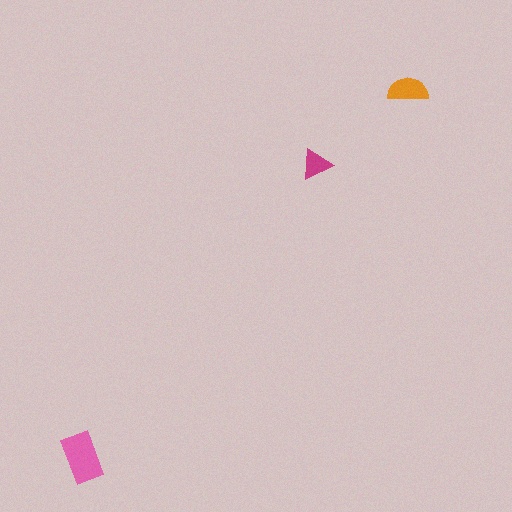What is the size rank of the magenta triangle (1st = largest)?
3rd.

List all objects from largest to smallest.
The pink rectangle, the orange semicircle, the magenta triangle.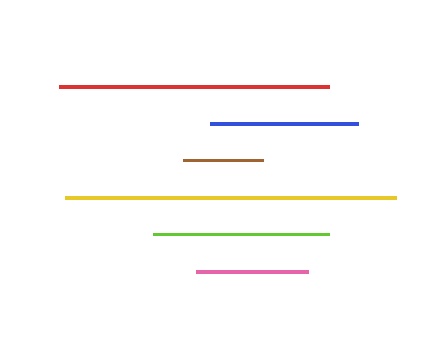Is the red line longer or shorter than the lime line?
The red line is longer than the lime line.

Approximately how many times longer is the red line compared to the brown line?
The red line is approximately 3.4 times the length of the brown line.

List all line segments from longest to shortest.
From longest to shortest: yellow, red, lime, blue, pink, brown.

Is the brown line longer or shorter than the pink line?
The pink line is longer than the brown line.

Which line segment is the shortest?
The brown line is the shortest at approximately 80 pixels.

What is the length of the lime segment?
The lime segment is approximately 176 pixels long.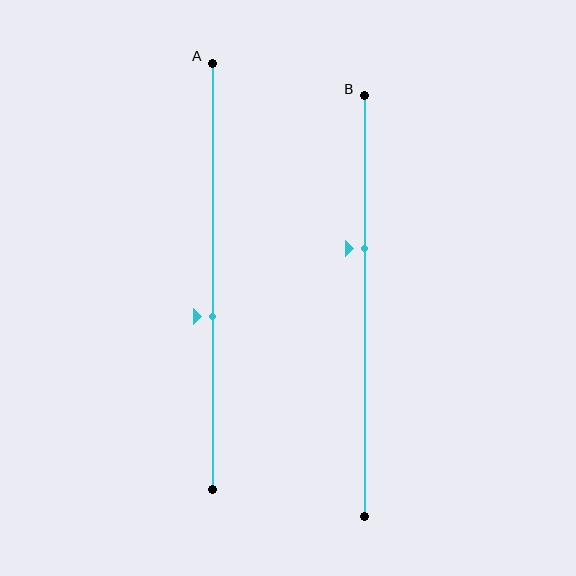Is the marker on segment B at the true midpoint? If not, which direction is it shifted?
No, the marker on segment B is shifted upward by about 14% of the segment length.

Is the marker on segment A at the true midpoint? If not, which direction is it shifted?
No, the marker on segment A is shifted downward by about 9% of the segment length.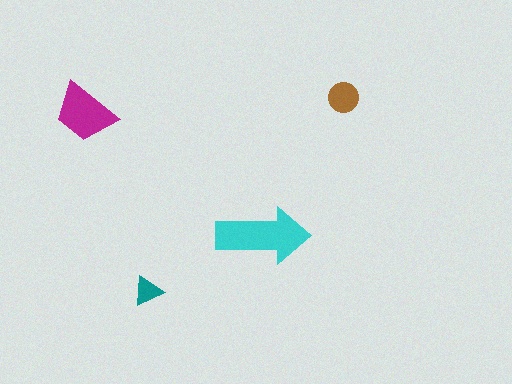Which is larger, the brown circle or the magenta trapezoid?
The magenta trapezoid.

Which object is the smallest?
The teal triangle.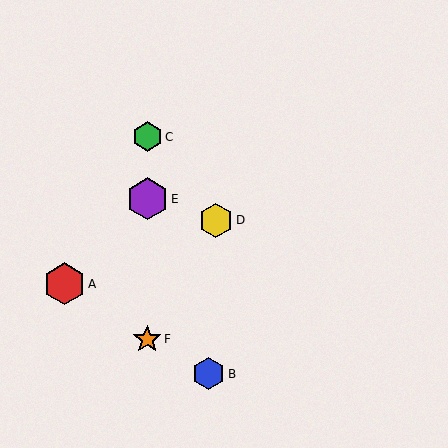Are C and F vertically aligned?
Yes, both are at x≈147.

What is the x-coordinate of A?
Object A is at x≈64.